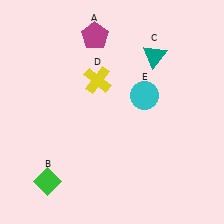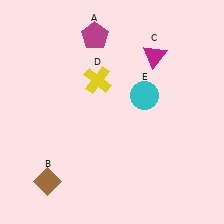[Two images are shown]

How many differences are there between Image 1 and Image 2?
There are 2 differences between the two images.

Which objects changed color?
B changed from green to brown. C changed from teal to magenta.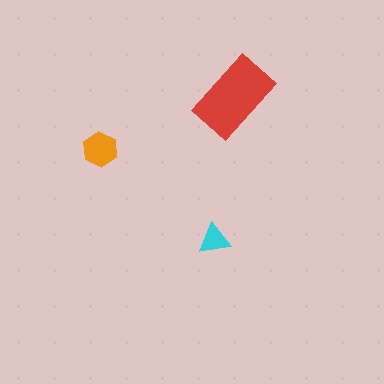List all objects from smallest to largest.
The cyan triangle, the orange hexagon, the red rectangle.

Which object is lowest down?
The cyan triangle is bottommost.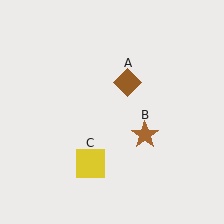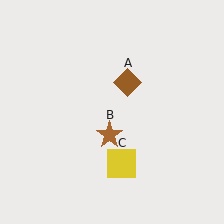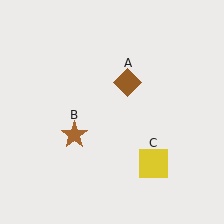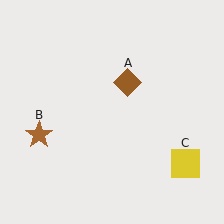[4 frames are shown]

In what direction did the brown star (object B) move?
The brown star (object B) moved left.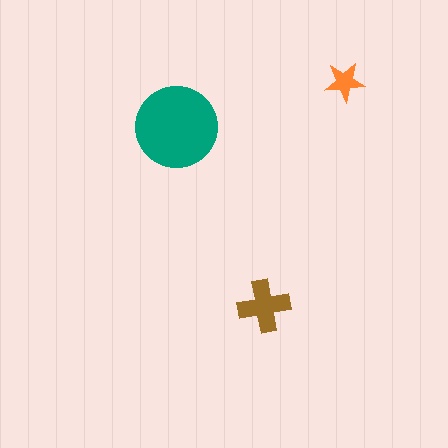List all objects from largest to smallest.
The teal circle, the brown cross, the orange star.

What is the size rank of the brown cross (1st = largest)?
2nd.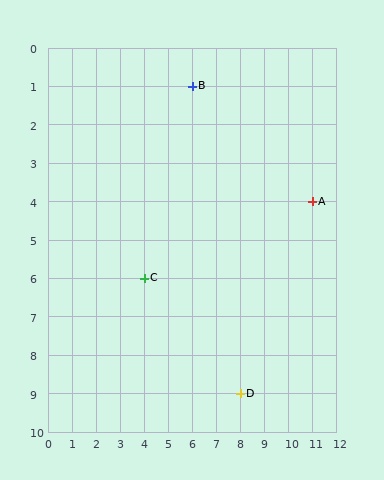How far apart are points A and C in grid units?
Points A and C are 7 columns and 2 rows apart (about 7.3 grid units diagonally).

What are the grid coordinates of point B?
Point B is at grid coordinates (6, 1).